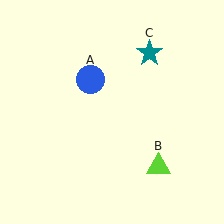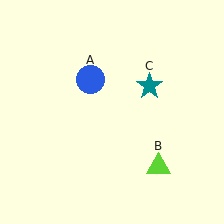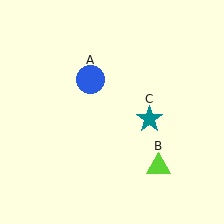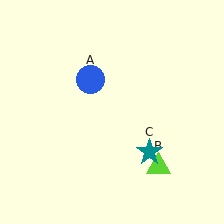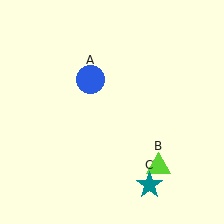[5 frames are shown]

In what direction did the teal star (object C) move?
The teal star (object C) moved down.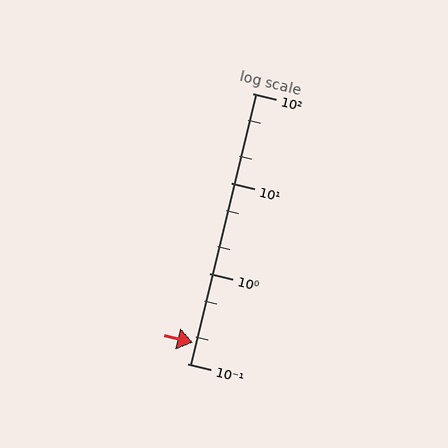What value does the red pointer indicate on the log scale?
The pointer indicates approximately 0.17.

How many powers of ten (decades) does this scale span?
The scale spans 3 decades, from 0.1 to 100.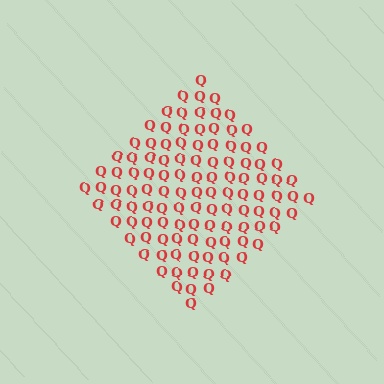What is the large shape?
The large shape is a diamond.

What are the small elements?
The small elements are letter Q's.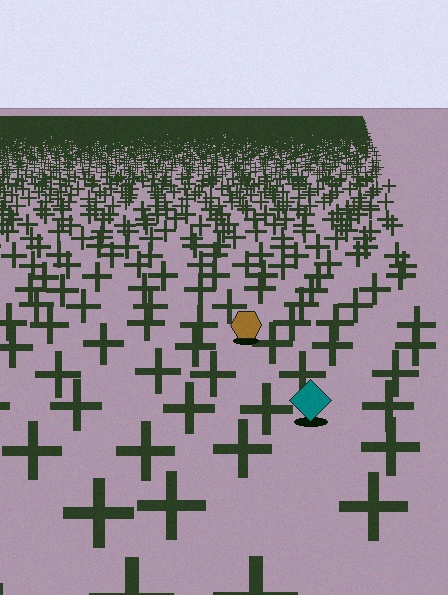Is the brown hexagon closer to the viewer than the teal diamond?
No. The teal diamond is closer — you can tell from the texture gradient: the ground texture is coarser near it.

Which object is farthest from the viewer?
The brown hexagon is farthest from the viewer. It appears smaller and the ground texture around it is denser.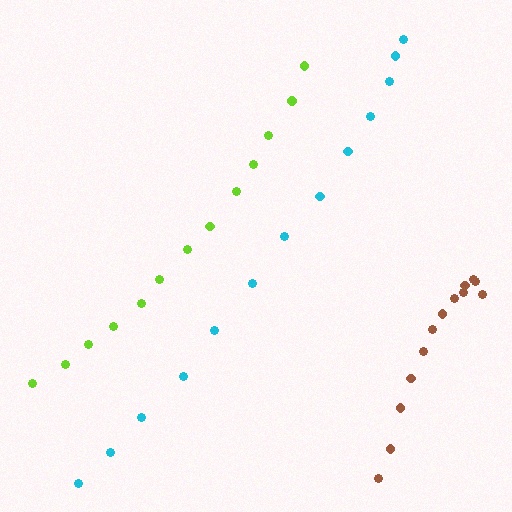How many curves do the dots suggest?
There are 3 distinct paths.